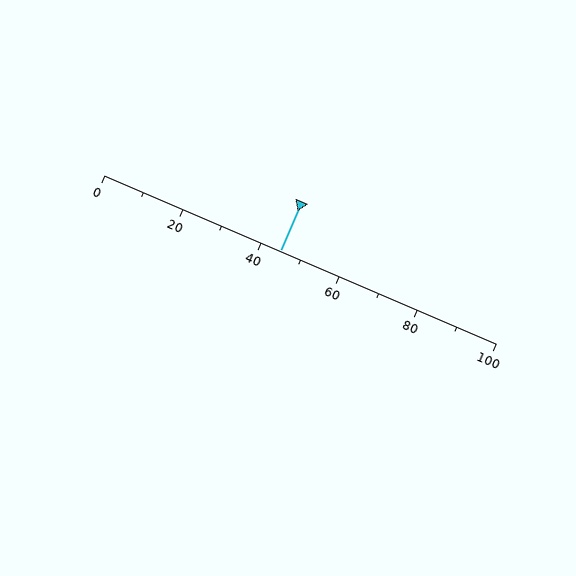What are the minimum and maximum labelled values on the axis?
The axis runs from 0 to 100.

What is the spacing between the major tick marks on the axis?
The major ticks are spaced 20 apart.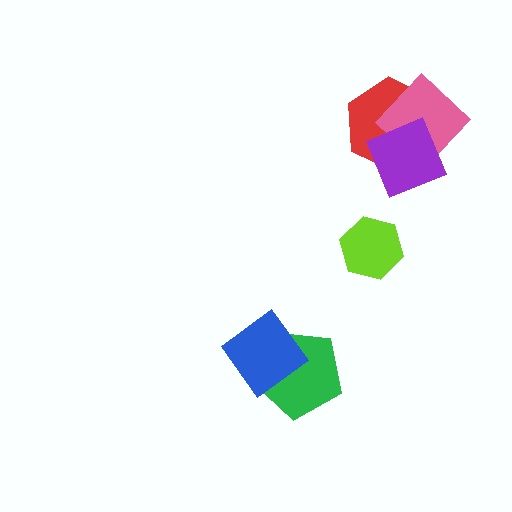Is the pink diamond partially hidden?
Yes, it is partially covered by another shape.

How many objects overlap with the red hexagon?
2 objects overlap with the red hexagon.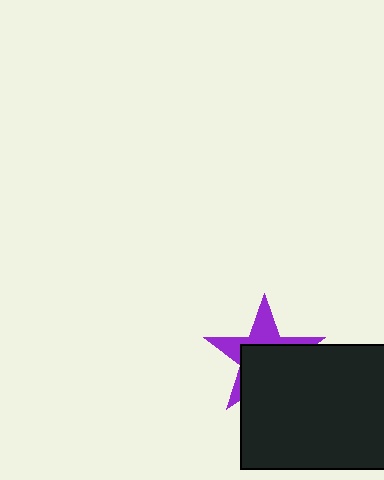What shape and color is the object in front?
The object in front is a black rectangle.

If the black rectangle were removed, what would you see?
You would see the complete purple star.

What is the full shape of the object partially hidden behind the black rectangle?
The partially hidden object is a purple star.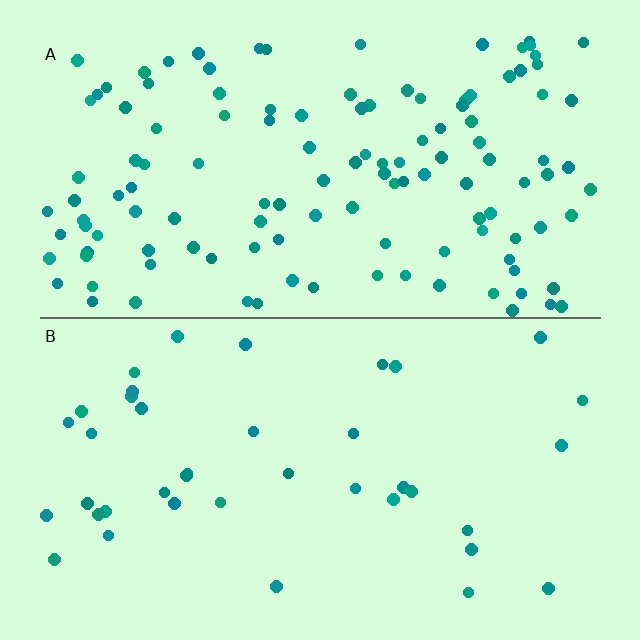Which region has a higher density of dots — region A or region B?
A (the top).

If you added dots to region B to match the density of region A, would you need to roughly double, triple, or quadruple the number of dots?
Approximately triple.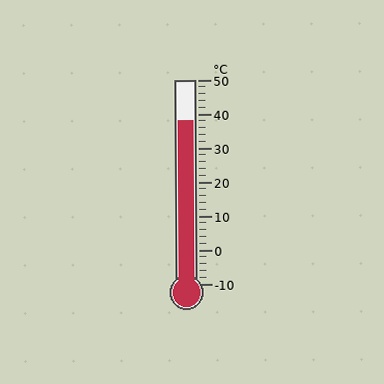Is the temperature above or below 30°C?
The temperature is above 30°C.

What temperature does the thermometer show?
The thermometer shows approximately 38°C.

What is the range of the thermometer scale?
The thermometer scale ranges from -10°C to 50°C.